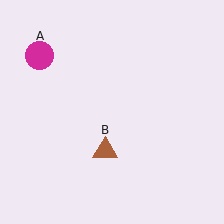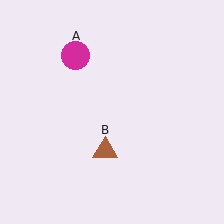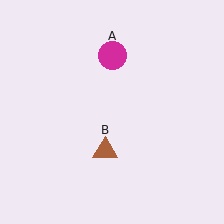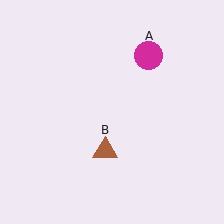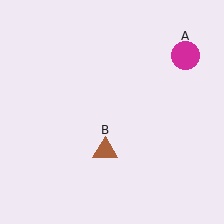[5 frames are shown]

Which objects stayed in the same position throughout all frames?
Brown triangle (object B) remained stationary.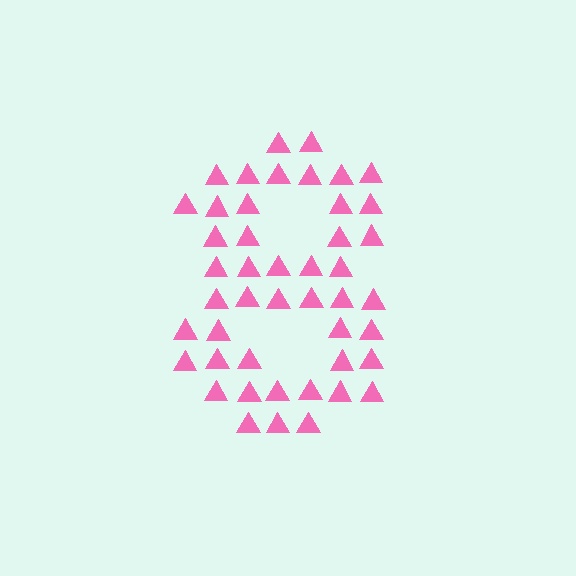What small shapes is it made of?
It is made of small triangles.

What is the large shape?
The large shape is the digit 8.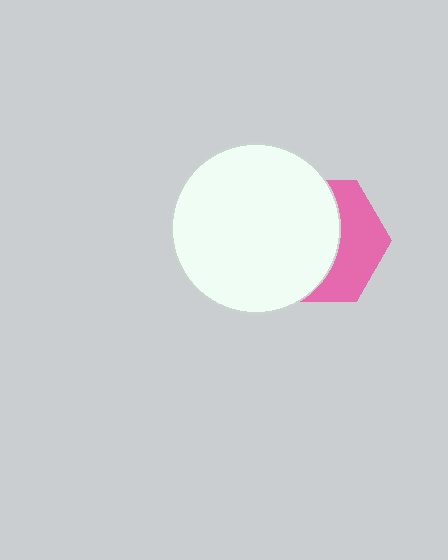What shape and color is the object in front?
The object in front is a white circle.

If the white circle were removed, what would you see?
You would see the complete pink hexagon.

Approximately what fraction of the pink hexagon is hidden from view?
Roughly 60% of the pink hexagon is hidden behind the white circle.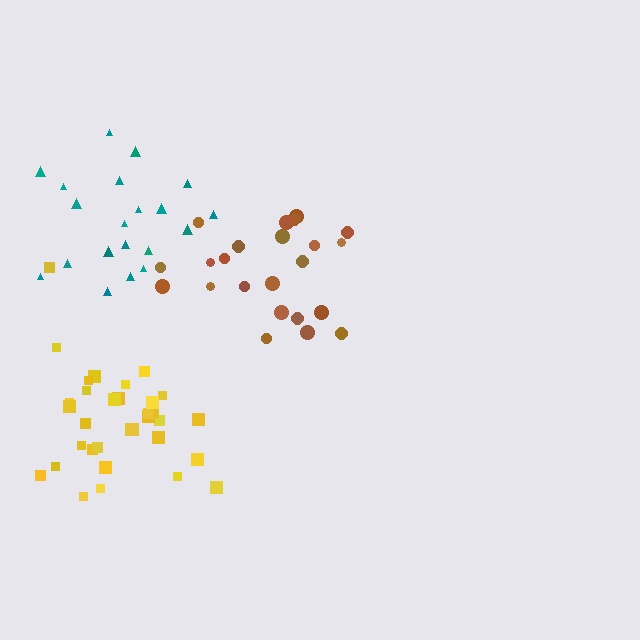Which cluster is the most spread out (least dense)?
Teal.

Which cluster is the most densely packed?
Yellow.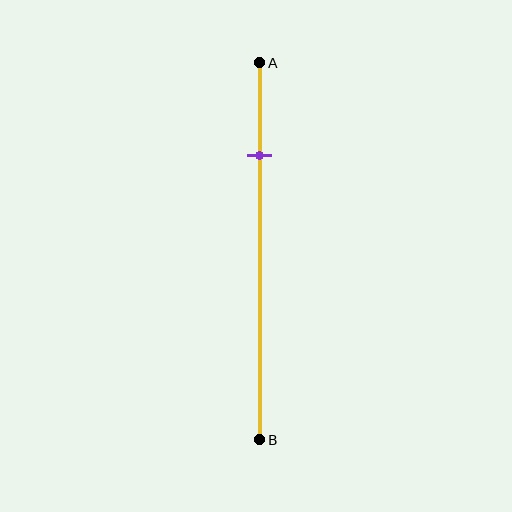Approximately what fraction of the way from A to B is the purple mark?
The purple mark is approximately 25% of the way from A to B.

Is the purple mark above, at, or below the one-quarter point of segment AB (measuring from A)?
The purple mark is approximately at the one-quarter point of segment AB.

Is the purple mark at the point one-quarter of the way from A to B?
Yes, the mark is approximately at the one-quarter point.